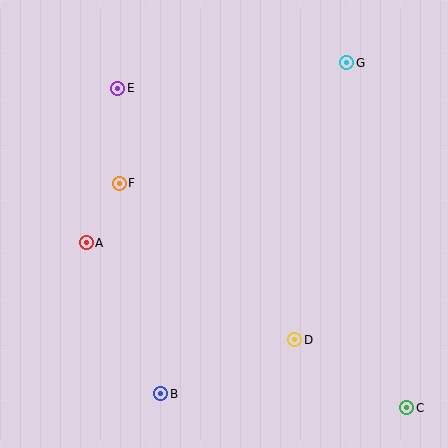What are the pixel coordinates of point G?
Point G is at (347, 63).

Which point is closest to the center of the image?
Point F at (119, 183) is closest to the center.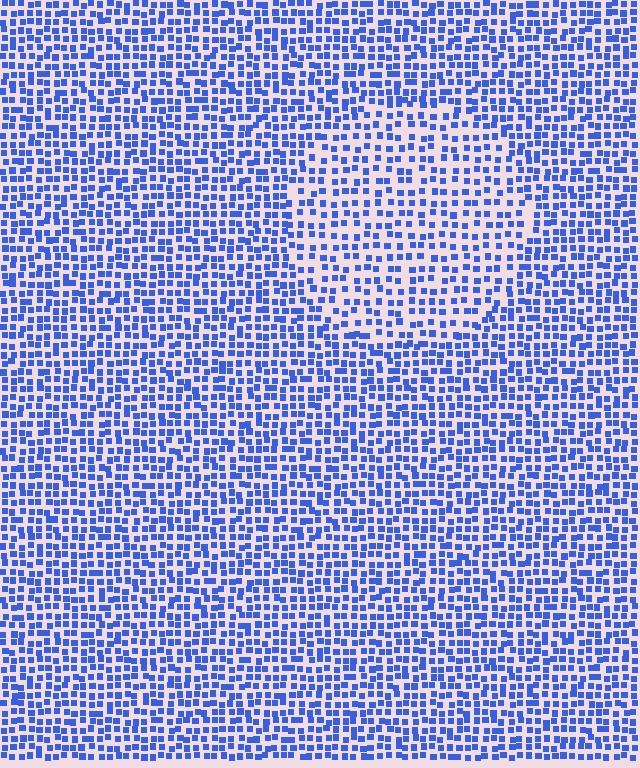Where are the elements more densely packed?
The elements are more densely packed outside the circle boundary.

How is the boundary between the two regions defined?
The boundary is defined by a change in element density (approximately 1.6x ratio). All elements are the same color, size, and shape.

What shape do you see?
I see a circle.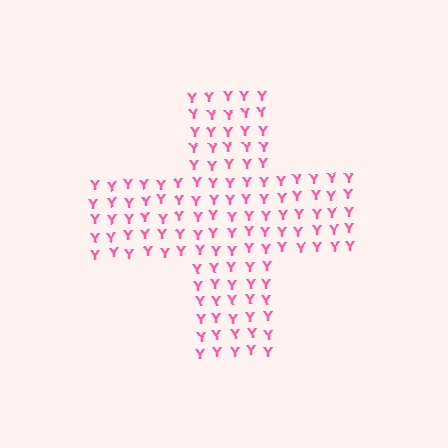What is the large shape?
The large shape is a cross.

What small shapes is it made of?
It is made of small letter Y's.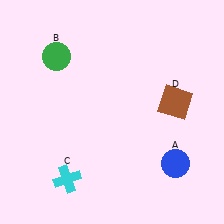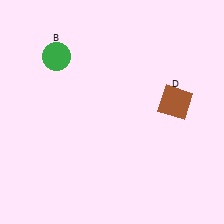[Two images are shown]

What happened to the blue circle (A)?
The blue circle (A) was removed in Image 2. It was in the bottom-right area of Image 1.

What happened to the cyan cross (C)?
The cyan cross (C) was removed in Image 2. It was in the bottom-left area of Image 1.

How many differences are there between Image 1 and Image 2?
There are 2 differences between the two images.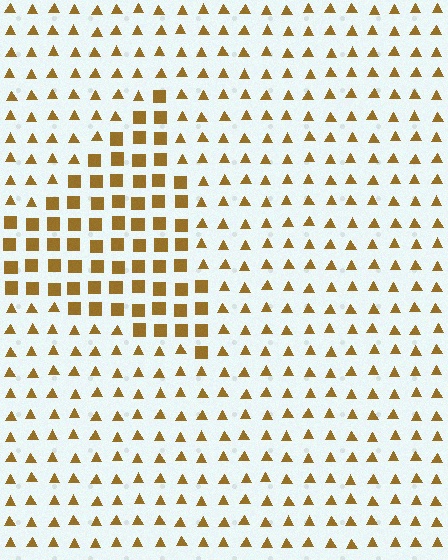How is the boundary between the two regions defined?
The boundary is defined by a change in element shape: squares inside vs. triangles outside. All elements share the same color and spacing.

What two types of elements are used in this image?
The image uses squares inside the triangle region and triangles outside it.